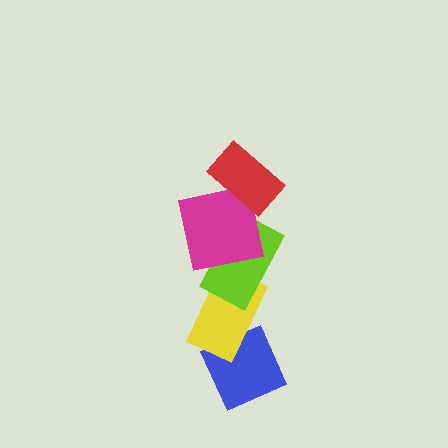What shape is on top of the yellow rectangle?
The lime rectangle is on top of the yellow rectangle.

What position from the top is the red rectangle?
The red rectangle is 1st from the top.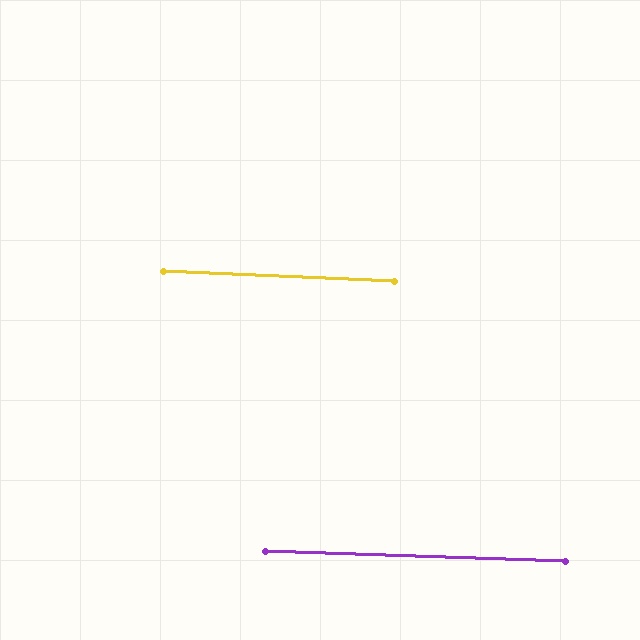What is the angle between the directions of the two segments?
Approximately 0 degrees.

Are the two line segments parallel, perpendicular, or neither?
Parallel — their directions differ by only 0.4°.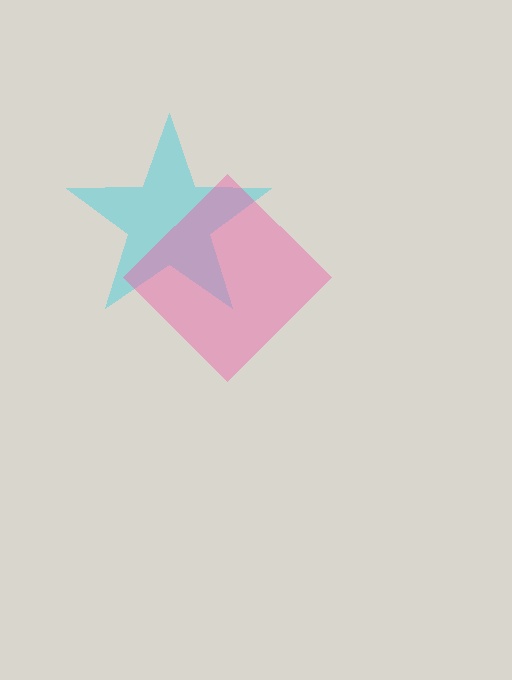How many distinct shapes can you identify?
There are 2 distinct shapes: a cyan star, a pink diamond.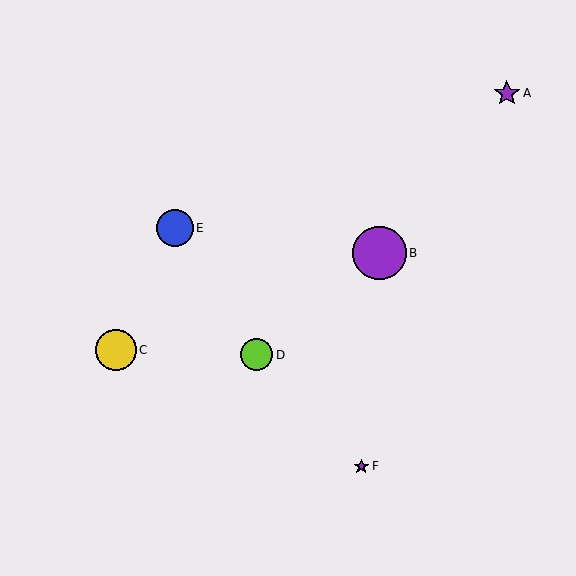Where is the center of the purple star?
The center of the purple star is at (361, 466).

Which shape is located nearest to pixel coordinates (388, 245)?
The purple circle (labeled B) at (380, 253) is nearest to that location.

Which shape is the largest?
The purple circle (labeled B) is the largest.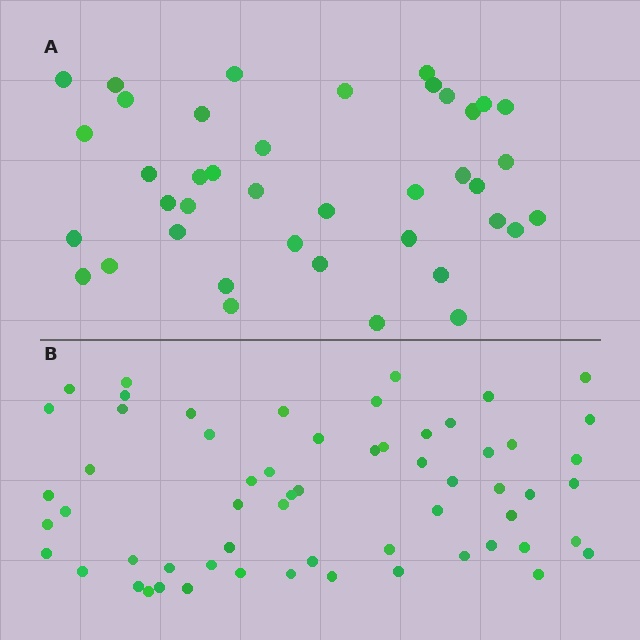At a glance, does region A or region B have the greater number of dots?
Region B (the bottom region) has more dots.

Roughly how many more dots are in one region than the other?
Region B has approximately 20 more dots than region A.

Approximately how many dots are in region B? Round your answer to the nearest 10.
About 60 dots.